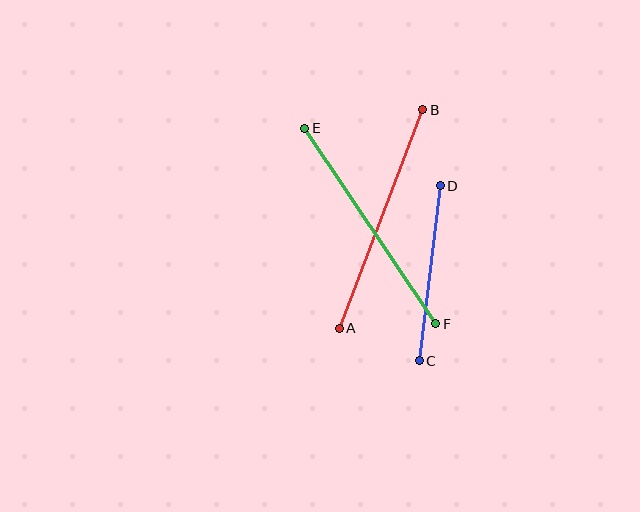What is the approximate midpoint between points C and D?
The midpoint is at approximately (430, 273) pixels.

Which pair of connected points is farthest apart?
Points E and F are farthest apart.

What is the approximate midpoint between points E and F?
The midpoint is at approximately (370, 226) pixels.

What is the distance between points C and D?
The distance is approximately 176 pixels.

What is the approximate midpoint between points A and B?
The midpoint is at approximately (381, 219) pixels.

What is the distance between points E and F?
The distance is approximately 235 pixels.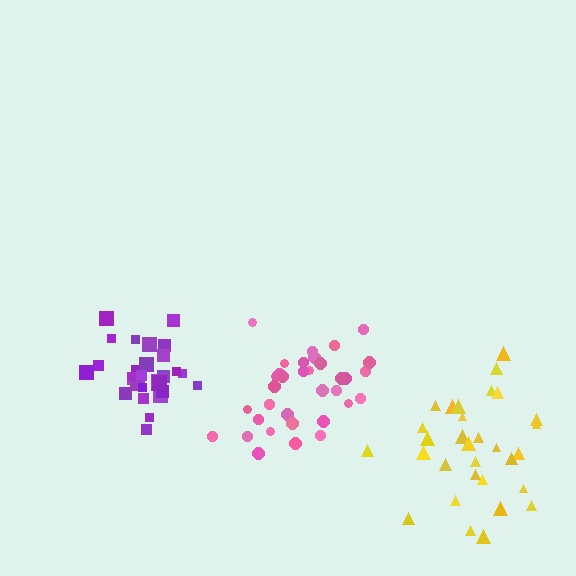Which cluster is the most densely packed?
Purple.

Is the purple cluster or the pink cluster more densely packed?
Purple.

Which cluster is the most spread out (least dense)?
Yellow.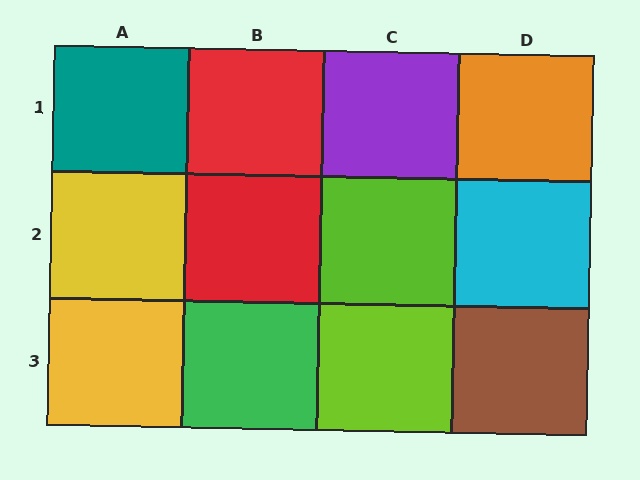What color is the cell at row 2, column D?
Cyan.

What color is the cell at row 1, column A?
Teal.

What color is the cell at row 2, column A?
Yellow.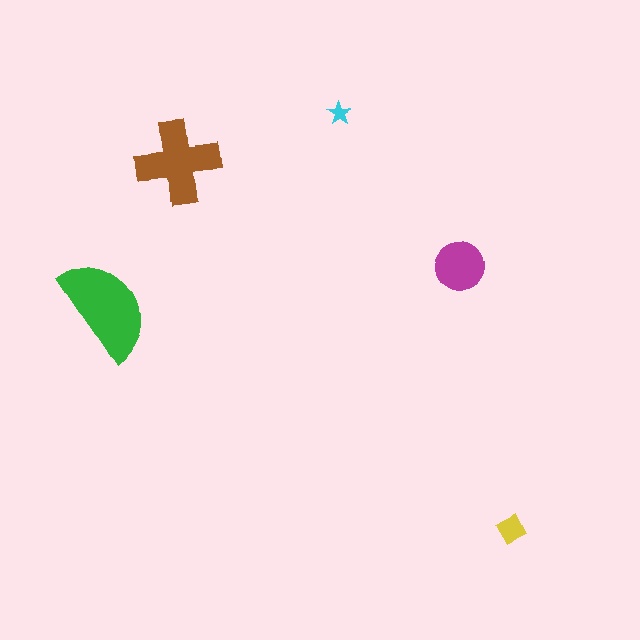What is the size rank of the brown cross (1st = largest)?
2nd.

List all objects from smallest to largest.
The cyan star, the yellow diamond, the magenta circle, the brown cross, the green semicircle.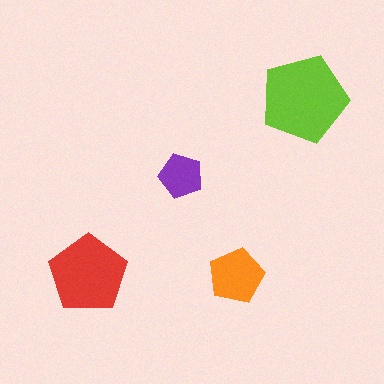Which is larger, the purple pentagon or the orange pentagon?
The orange one.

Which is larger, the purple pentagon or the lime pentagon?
The lime one.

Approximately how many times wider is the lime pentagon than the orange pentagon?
About 1.5 times wider.